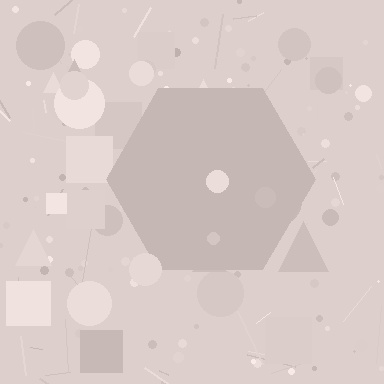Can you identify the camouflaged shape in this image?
The camouflaged shape is a hexagon.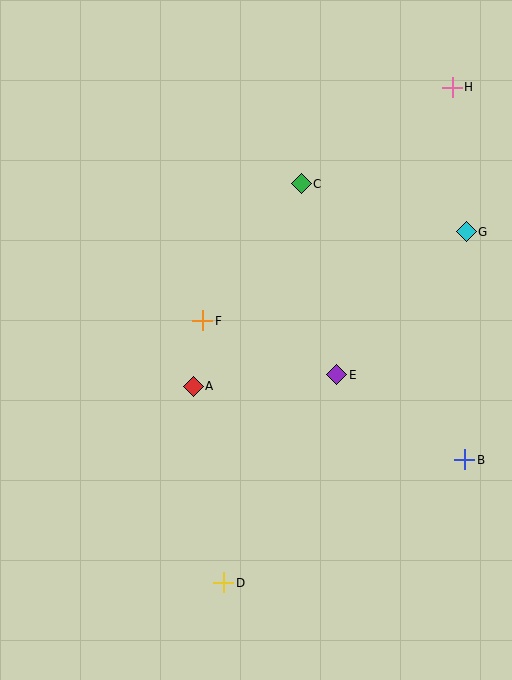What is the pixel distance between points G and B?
The distance between G and B is 228 pixels.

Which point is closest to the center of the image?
Point F at (203, 321) is closest to the center.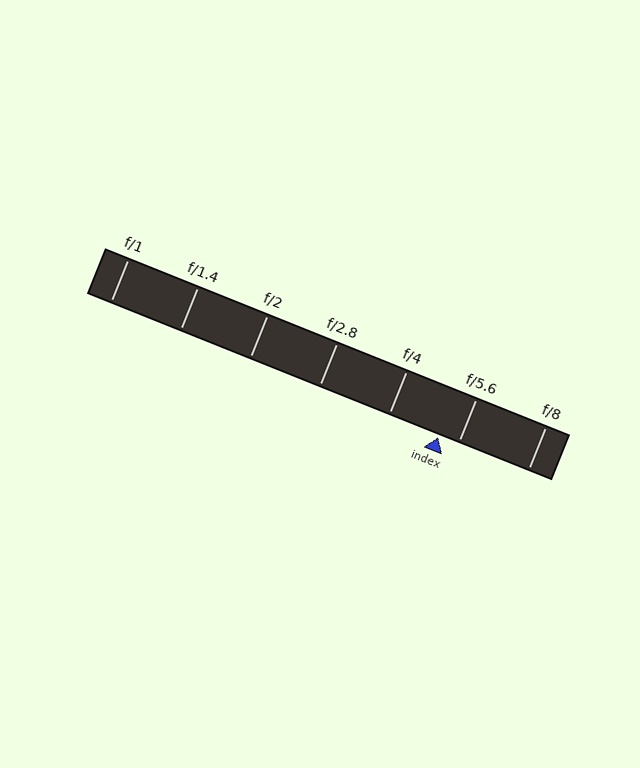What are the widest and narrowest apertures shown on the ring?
The widest aperture shown is f/1 and the narrowest is f/8.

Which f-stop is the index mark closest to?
The index mark is closest to f/5.6.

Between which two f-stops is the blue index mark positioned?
The index mark is between f/4 and f/5.6.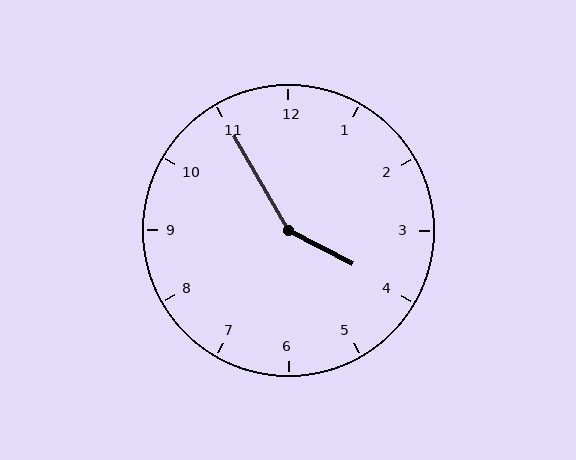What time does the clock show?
3:55.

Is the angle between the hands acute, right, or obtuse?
It is obtuse.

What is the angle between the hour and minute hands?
Approximately 148 degrees.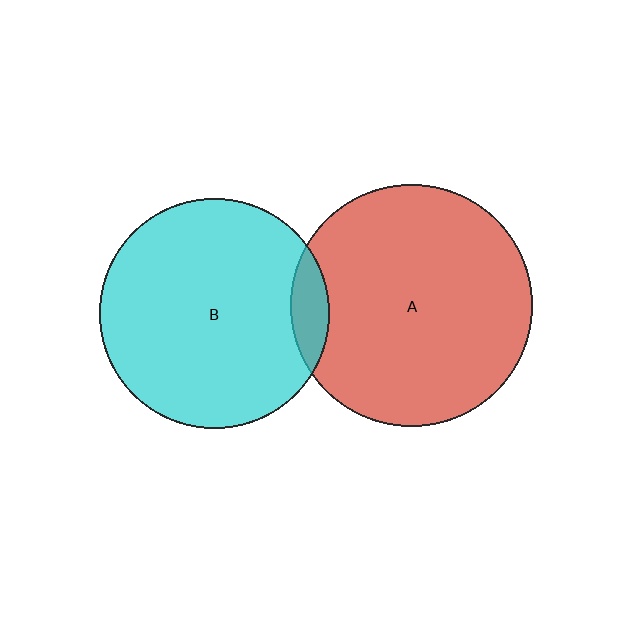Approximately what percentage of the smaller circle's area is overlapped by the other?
Approximately 10%.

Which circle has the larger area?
Circle A (red).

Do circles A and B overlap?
Yes.